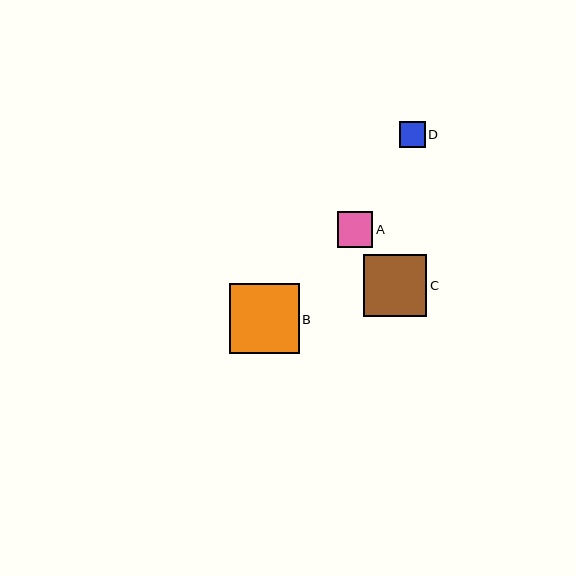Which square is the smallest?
Square D is the smallest with a size of approximately 26 pixels.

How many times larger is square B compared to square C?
Square B is approximately 1.1 times the size of square C.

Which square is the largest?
Square B is the largest with a size of approximately 70 pixels.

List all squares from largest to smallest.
From largest to smallest: B, C, A, D.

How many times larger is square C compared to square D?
Square C is approximately 2.4 times the size of square D.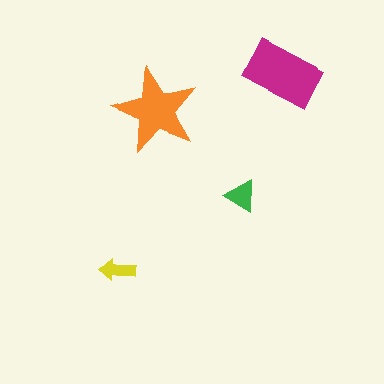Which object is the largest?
The magenta rectangle.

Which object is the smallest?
The yellow arrow.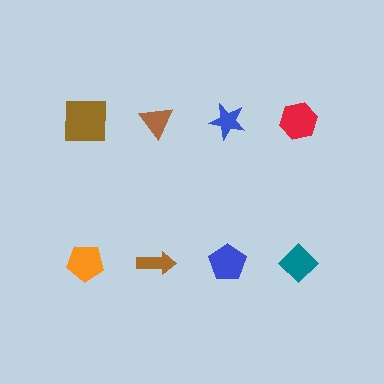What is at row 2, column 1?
An orange pentagon.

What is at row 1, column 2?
A brown triangle.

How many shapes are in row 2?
4 shapes.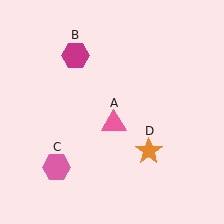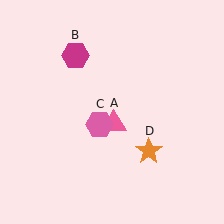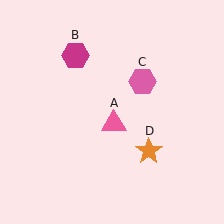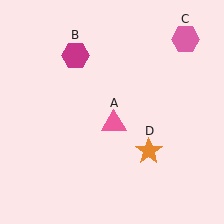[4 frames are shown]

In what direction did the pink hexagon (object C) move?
The pink hexagon (object C) moved up and to the right.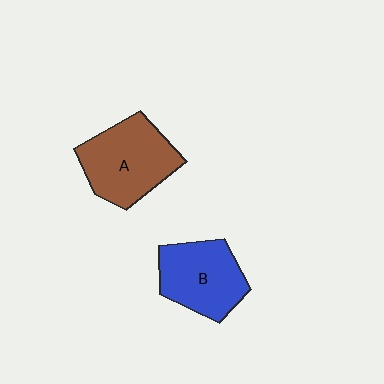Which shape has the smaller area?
Shape B (blue).